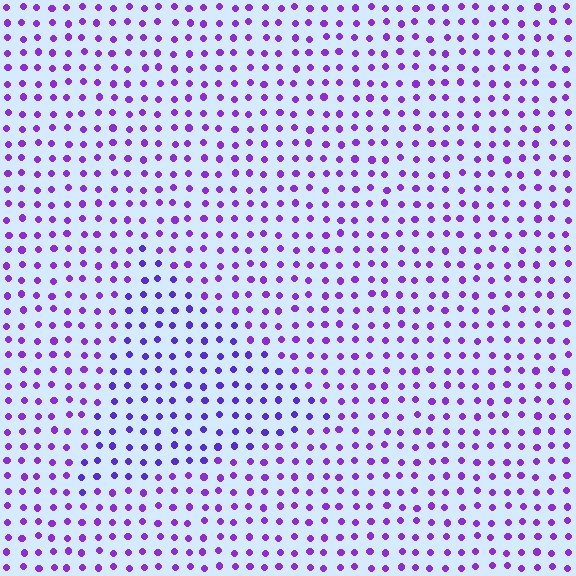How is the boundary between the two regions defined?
The boundary is defined purely by a slight shift in hue (about 21 degrees). Spacing, size, and orientation are identical on both sides.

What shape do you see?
I see a triangle.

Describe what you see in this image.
The image is filled with small purple elements in a uniform arrangement. A triangle-shaped region is visible where the elements are tinted to a slightly different hue, forming a subtle color boundary.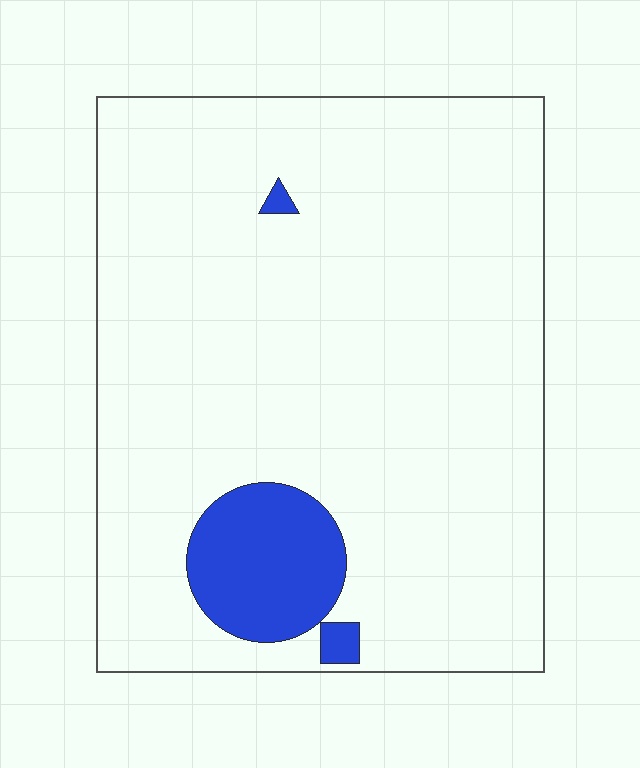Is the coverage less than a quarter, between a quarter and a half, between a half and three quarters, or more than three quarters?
Less than a quarter.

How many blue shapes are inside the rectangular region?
3.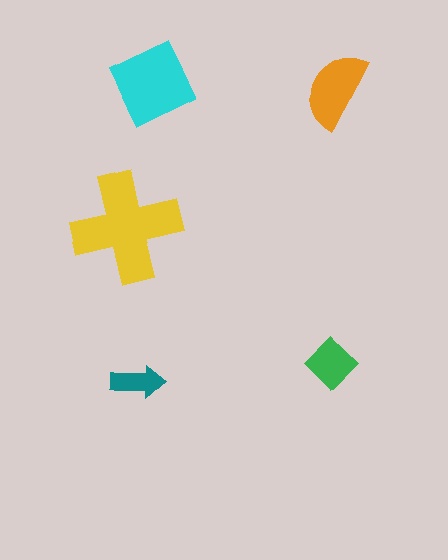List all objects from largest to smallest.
The yellow cross, the cyan diamond, the orange semicircle, the green diamond, the teal arrow.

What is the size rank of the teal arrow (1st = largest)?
5th.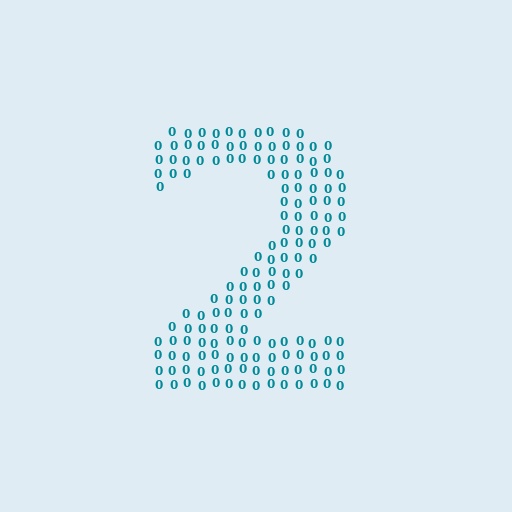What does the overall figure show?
The overall figure shows the digit 2.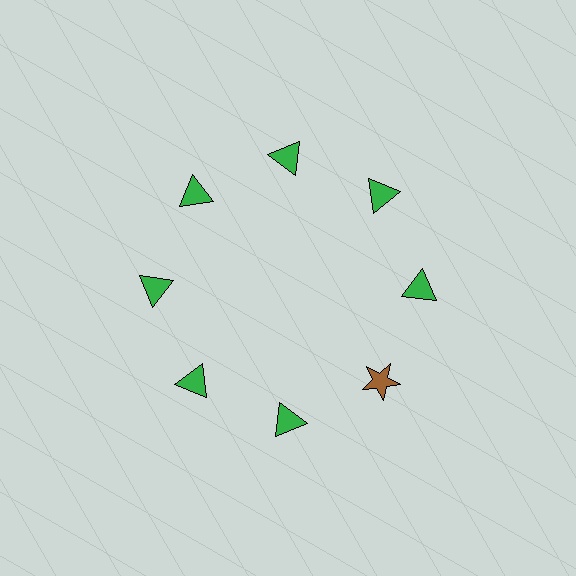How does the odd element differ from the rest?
It differs in both color (brown instead of green) and shape (star instead of triangle).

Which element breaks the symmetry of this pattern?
The brown star at roughly the 4 o'clock position breaks the symmetry. All other shapes are green triangles.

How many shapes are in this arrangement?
There are 8 shapes arranged in a ring pattern.